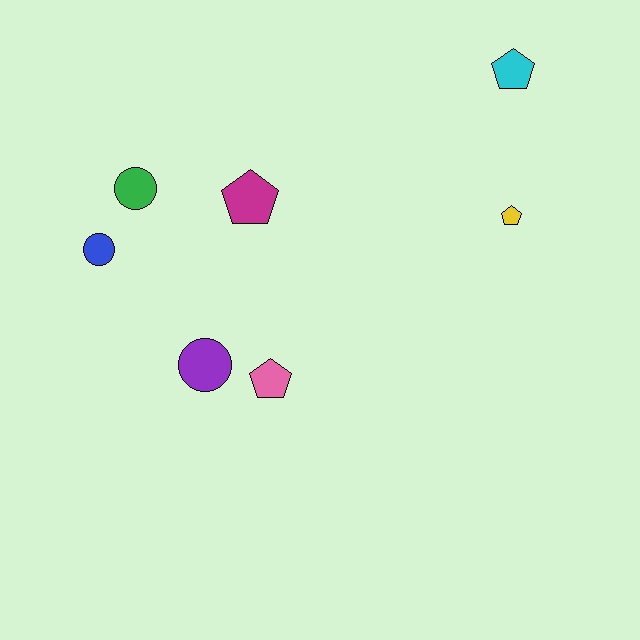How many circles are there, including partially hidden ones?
There are 3 circles.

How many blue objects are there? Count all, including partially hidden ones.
There is 1 blue object.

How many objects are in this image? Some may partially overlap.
There are 7 objects.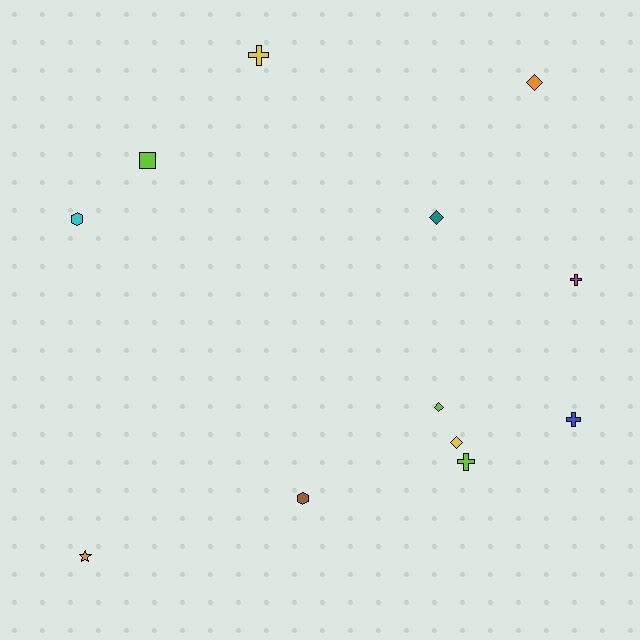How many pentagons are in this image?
There are no pentagons.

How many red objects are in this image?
There are no red objects.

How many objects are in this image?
There are 12 objects.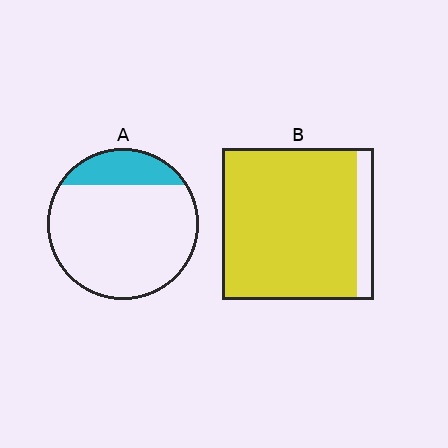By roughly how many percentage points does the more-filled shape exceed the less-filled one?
By roughly 70 percentage points (B over A).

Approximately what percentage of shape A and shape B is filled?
A is approximately 20% and B is approximately 90%.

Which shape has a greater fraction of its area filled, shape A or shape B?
Shape B.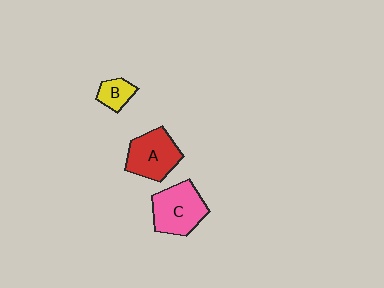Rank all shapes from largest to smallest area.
From largest to smallest: C (pink), A (red), B (yellow).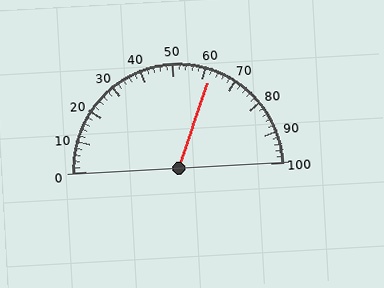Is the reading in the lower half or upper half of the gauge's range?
The reading is in the upper half of the range (0 to 100).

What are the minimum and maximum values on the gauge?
The gauge ranges from 0 to 100.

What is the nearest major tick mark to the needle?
The nearest major tick mark is 60.